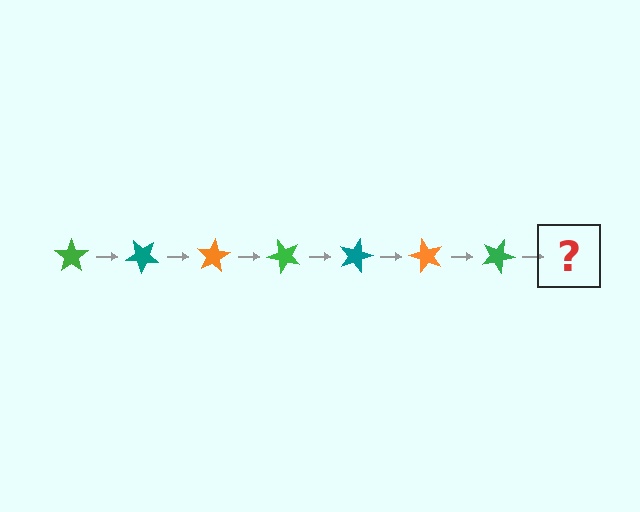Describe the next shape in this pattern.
It should be a teal star, rotated 280 degrees from the start.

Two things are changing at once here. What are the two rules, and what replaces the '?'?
The two rules are that it rotates 40 degrees each step and the color cycles through green, teal, and orange. The '?' should be a teal star, rotated 280 degrees from the start.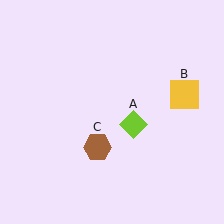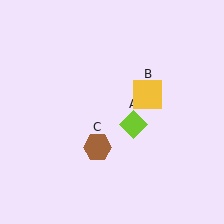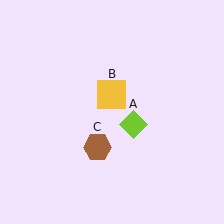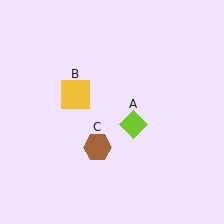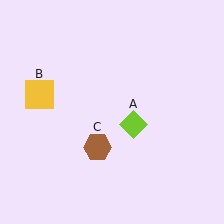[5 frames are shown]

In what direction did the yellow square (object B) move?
The yellow square (object B) moved left.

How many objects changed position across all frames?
1 object changed position: yellow square (object B).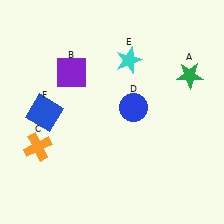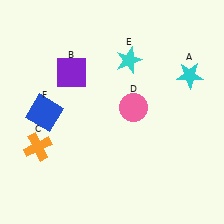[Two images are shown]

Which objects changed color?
A changed from green to cyan. D changed from blue to pink.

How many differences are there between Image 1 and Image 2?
There are 2 differences between the two images.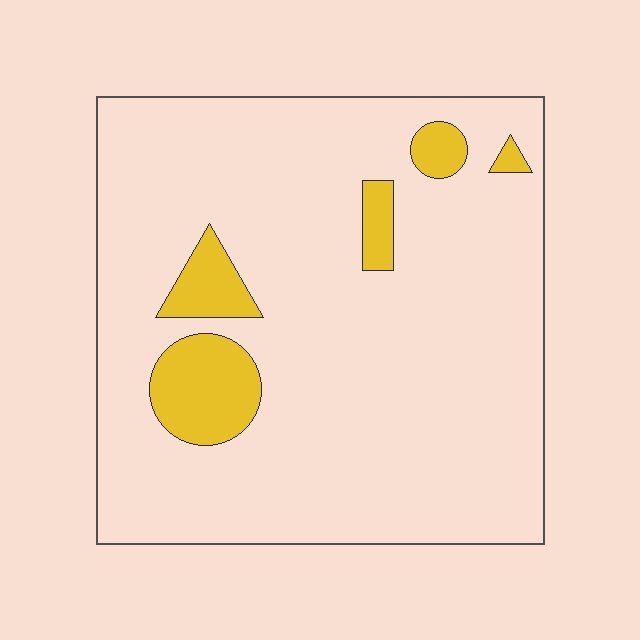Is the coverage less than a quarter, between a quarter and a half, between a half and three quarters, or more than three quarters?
Less than a quarter.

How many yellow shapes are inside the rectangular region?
5.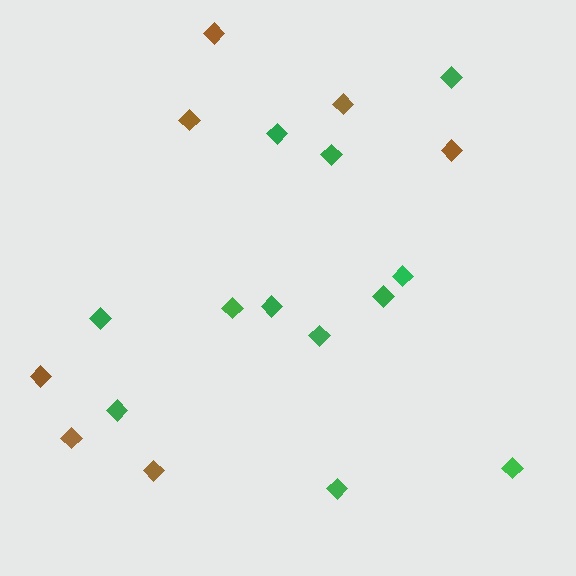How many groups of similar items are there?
There are 2 groups: one group of brown diamonds (7) and one group of green diamonds (12).